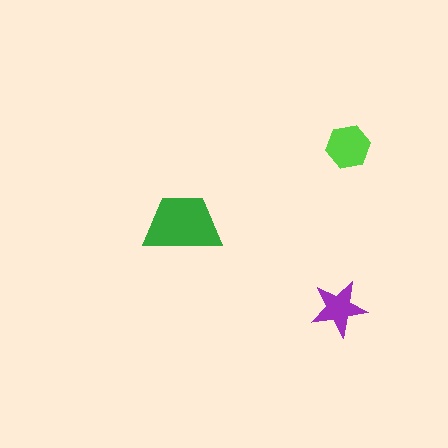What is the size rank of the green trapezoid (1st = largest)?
1st.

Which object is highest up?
The lime hexagon is topmost.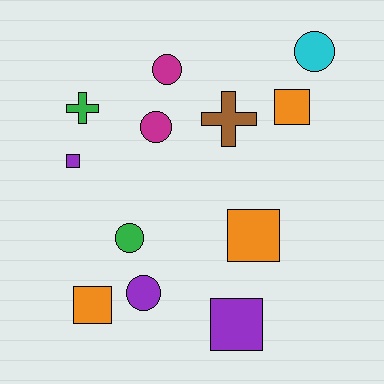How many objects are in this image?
There are 12 objects.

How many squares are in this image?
There are 5 squares.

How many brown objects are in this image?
There is 1 brown object.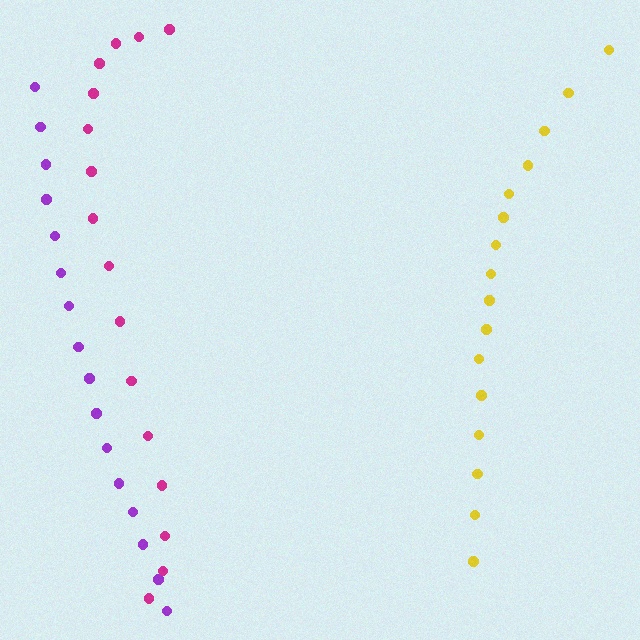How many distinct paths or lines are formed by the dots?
There are 3 distinct paths.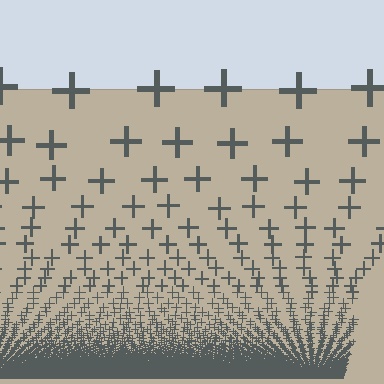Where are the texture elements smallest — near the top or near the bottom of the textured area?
Near the bottom.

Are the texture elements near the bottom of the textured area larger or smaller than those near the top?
Smaller. The gradient is inverted — elements near the bottom are smaller and denser.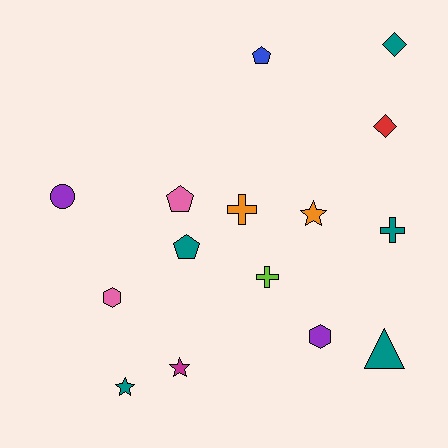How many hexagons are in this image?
There are 2 hexagons.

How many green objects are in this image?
There are no green objects.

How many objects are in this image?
There are 15 objects.